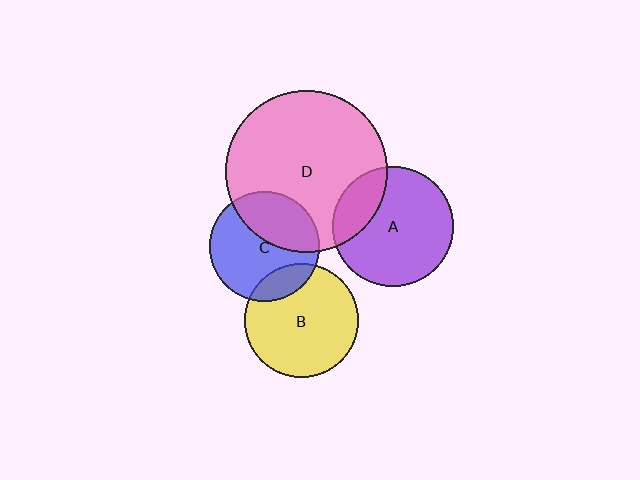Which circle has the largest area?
Circle D (pink).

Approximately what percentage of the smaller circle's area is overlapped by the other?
Approximately 35%.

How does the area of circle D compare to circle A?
Approximately 1.8 times.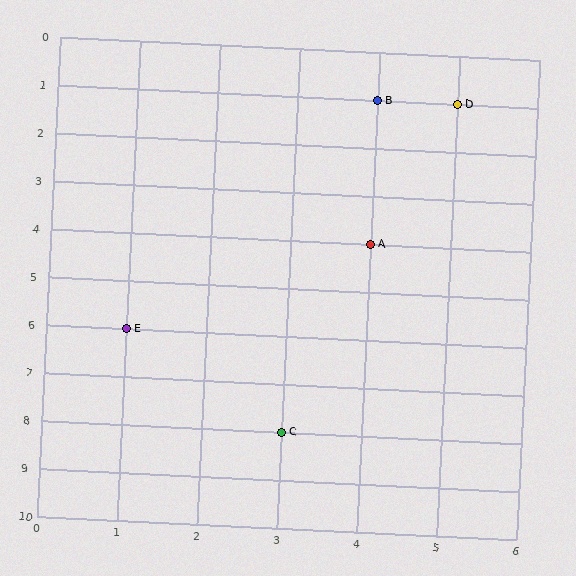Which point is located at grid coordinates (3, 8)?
Point C is at (3, 8).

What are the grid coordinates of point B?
Point B is at grid coordinates (4, 1).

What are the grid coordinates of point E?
Point E is at grid coordinates (1, 6).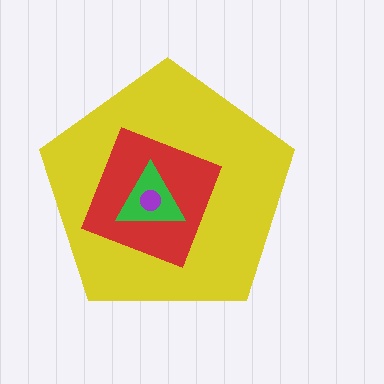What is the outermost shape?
The yellow pentagon.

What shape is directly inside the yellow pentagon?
The red diamond.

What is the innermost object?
The purple circle.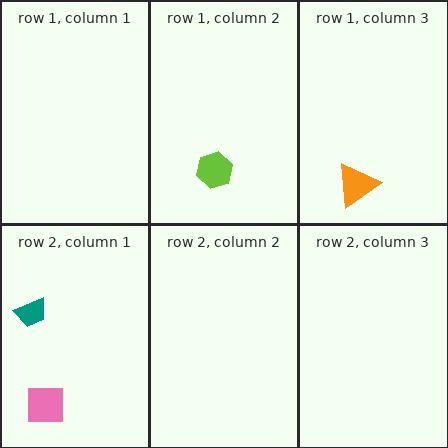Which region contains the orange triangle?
The row 1, column 3 region.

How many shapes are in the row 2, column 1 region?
2.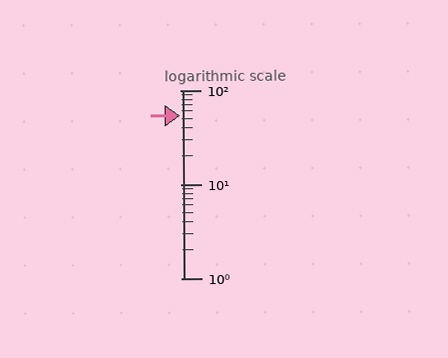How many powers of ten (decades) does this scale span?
The scale spans 2 decades, from 1 to 100.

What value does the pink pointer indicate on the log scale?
The pointer indicates approximately 54.